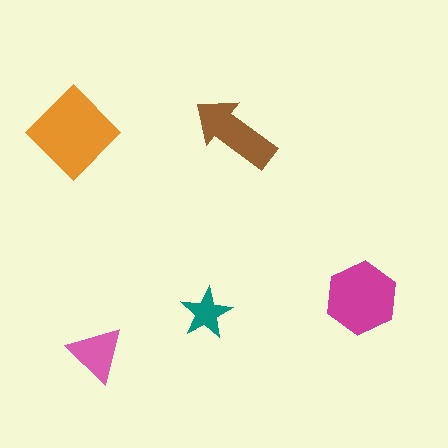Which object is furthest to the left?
The orange diamond is leftmost.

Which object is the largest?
The orange diamond.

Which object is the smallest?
The teal star.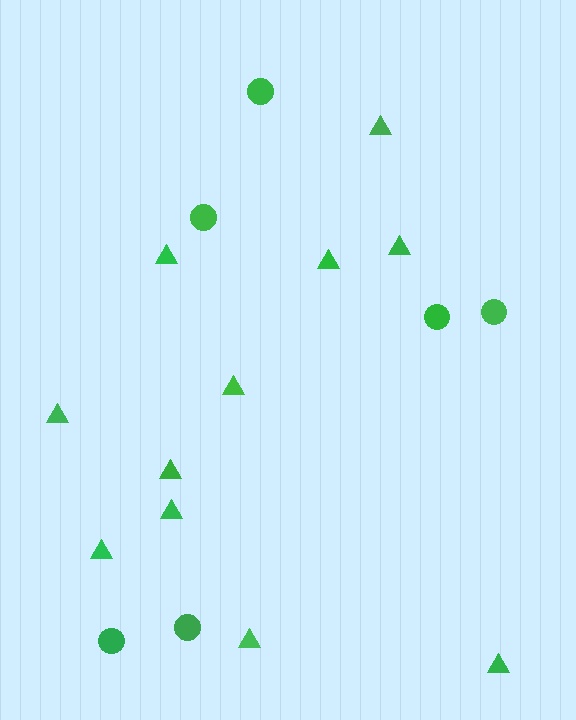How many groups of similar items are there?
There are 2 groups: one group of triangles (11) and one group of circles (6).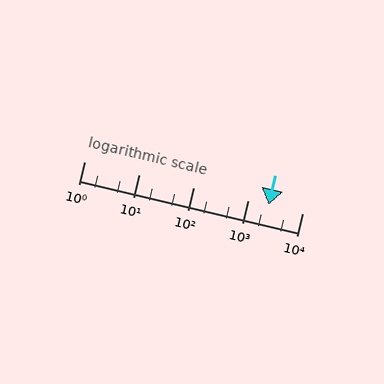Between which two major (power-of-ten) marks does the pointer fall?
The pointer is between 1000 and 10000.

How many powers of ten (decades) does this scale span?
The scale spans 4 decades, from 1 to 10000.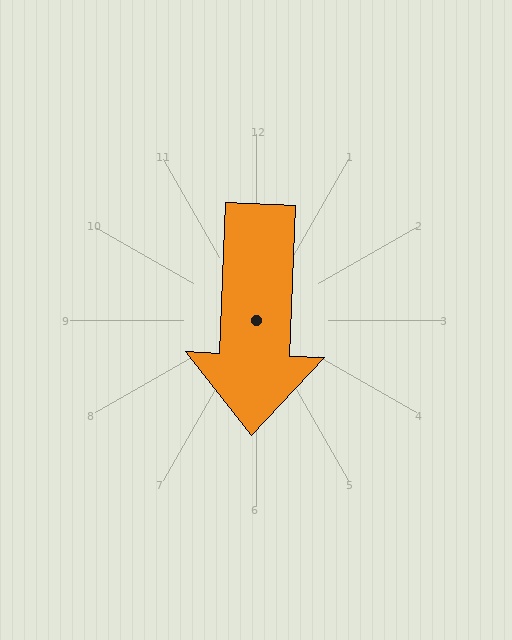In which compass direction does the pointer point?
South.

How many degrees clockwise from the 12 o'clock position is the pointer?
Approximately 182 degrees.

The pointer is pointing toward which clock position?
Roughly 6 o'clock.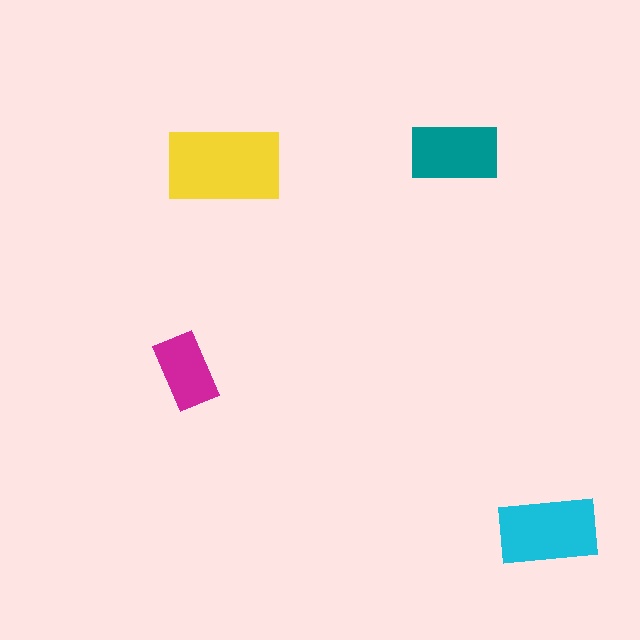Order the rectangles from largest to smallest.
the yellow one, the cyan one, the teal one, the magenta one.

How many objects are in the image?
There are 4 objects in the image.